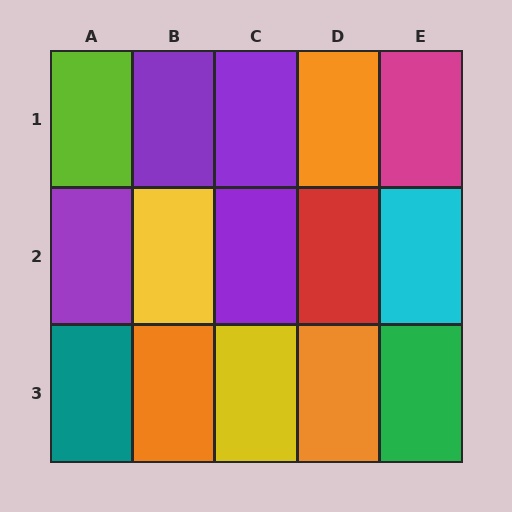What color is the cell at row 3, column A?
Teal.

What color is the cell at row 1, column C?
Purple.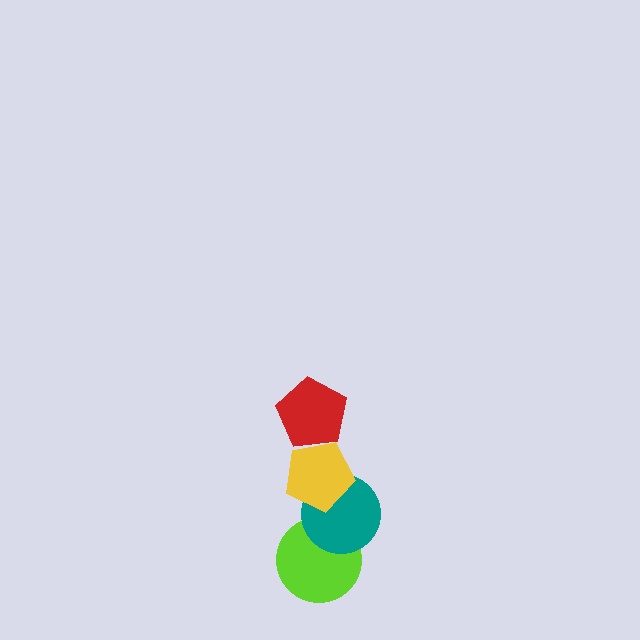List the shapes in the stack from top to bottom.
From top to bottom: the red pentagon, the yellow pentagon, the teal circle, the lime circle.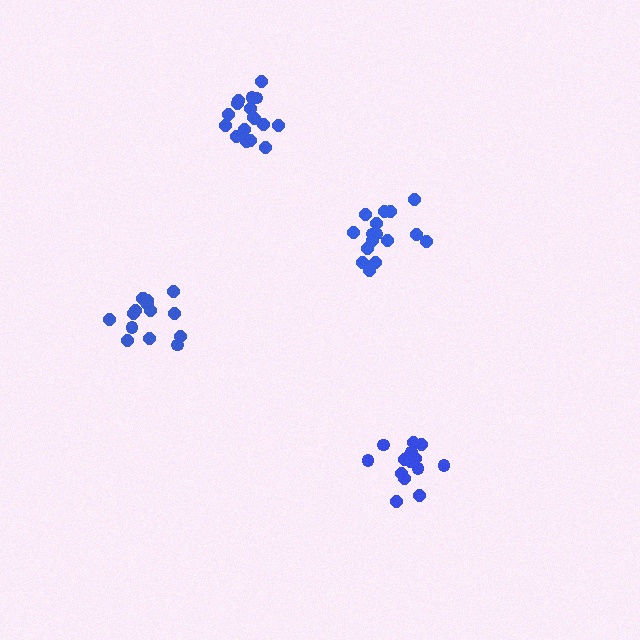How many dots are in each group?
Group 1: 15 dots, Group 2: 17 dots, Group 3: 15 dots, Group 4: 16 dots (63 total).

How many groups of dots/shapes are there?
There are 4 groups.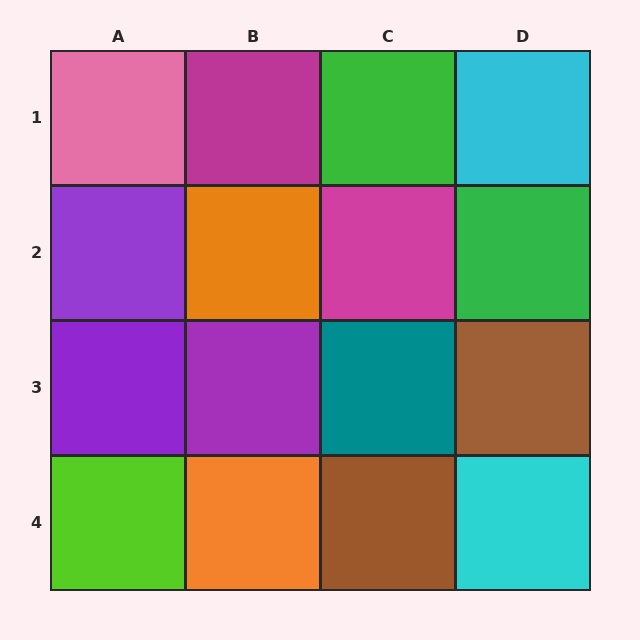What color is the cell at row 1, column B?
Magenta.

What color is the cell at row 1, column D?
Cyan.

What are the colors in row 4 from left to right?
Lime, orange, brown, cyan.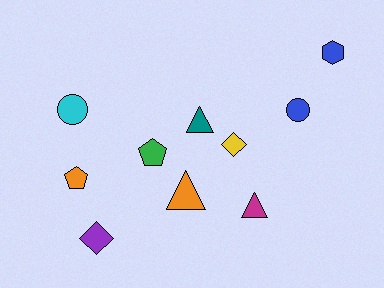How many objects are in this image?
There are 10 objects.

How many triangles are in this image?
There are 3 triangles.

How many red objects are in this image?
There are no red objects.